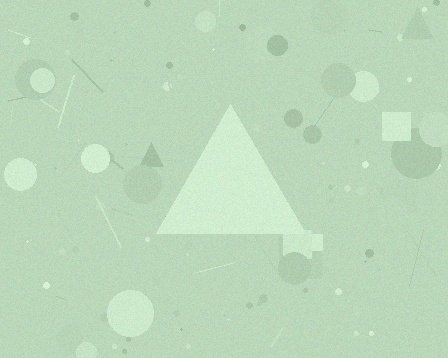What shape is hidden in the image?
A triangle is hidden in the image.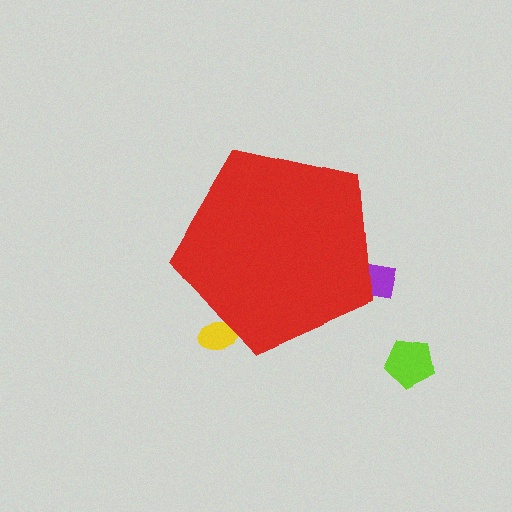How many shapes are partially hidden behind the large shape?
2 shapes are partially hidden.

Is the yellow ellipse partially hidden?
Yes, the yellow ellipse is partially hidden behind the red pentagon.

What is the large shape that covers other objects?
A red pentagon.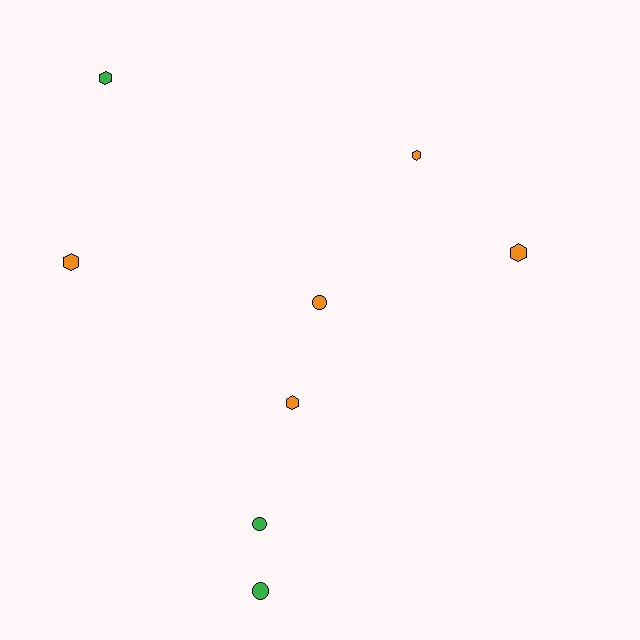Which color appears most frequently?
Orange, with 5 objects.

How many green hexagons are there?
There is 1 green hexagon.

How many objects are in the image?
There are 8 objects.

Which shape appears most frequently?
Hexagon, with 5 objects.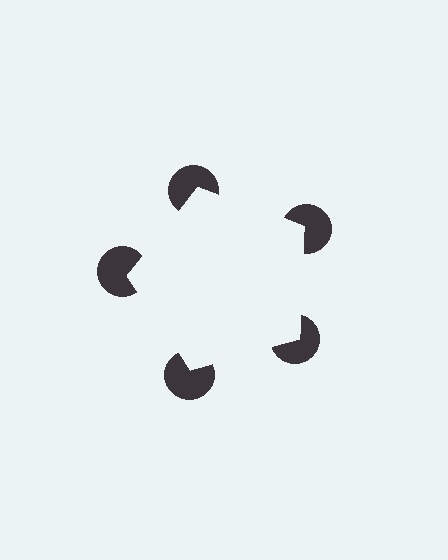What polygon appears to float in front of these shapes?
An illusory pentagon — its edges are inferred from the aligned wedge cuts in the pac-man discs, not physically drawn.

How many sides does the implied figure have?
5 sides.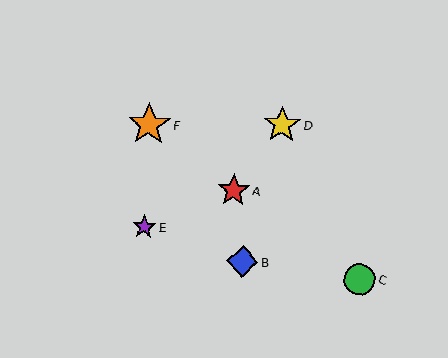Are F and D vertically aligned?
No, F is at x≈149 and D is at x≈282.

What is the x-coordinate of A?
Object A is at x≈234.